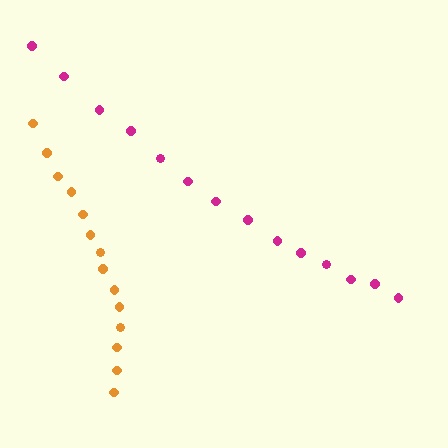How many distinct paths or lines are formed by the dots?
There are 2 distinct paths.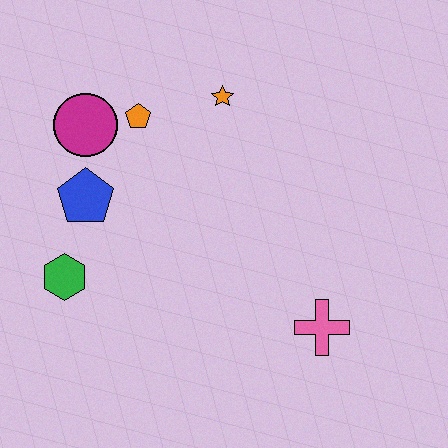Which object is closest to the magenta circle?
The orange pentagon is closest to the magenta circle.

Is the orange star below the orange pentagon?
No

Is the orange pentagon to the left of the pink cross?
Yes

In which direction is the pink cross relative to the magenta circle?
The pink cross is to the right of the magenta circle.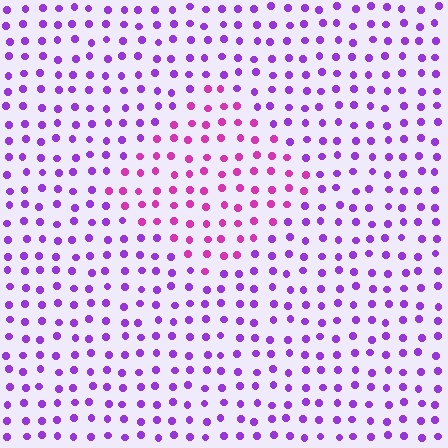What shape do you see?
I see a diamond.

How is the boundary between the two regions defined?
The boundary is defined purely by a slight shift in hue (about 37 degrees). Spacing, size, and orientation are identical on both sides.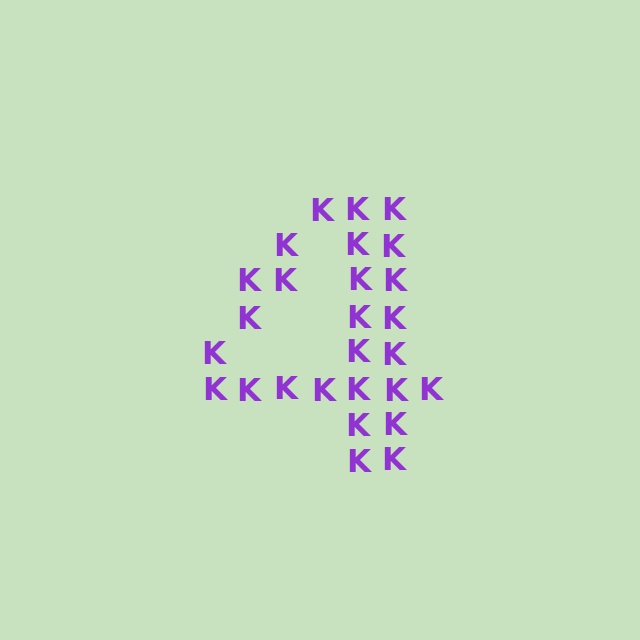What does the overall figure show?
The overall figure shows the digit 4.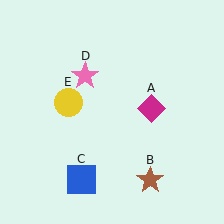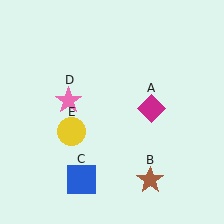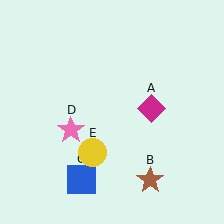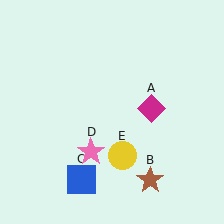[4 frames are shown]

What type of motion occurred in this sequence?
The pink star (object D), yellow circle (object E) rotated counterclockwise around the center of the scene.